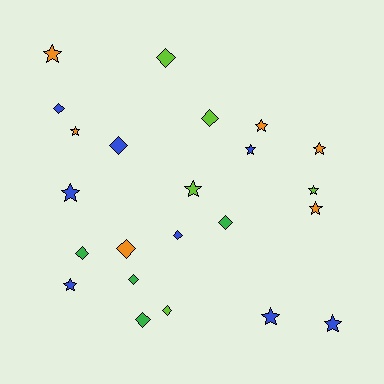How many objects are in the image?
There are 23 objects.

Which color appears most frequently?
Blue, with 8 objects.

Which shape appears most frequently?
Star, with 12 objects.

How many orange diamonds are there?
There is 1 orange diamond.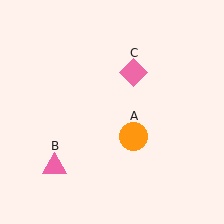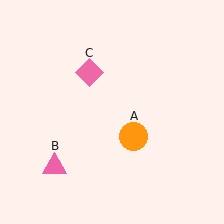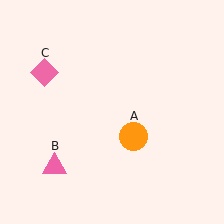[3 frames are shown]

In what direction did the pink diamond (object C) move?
The pink diamond (object C) moved left.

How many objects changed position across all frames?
1 object changed position: pink diamond (object C).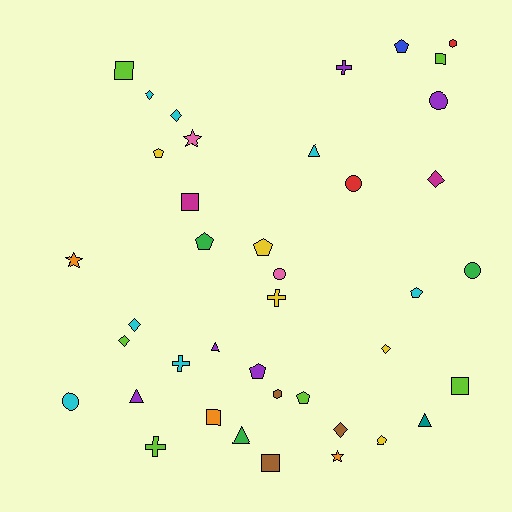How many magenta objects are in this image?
There are 2 magenta objects.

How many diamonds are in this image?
There are 7 diamonds.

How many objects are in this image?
There are 40 objects.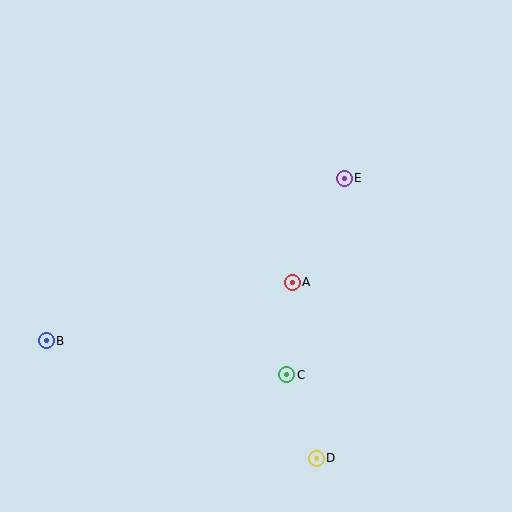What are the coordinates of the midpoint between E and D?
The midpoint between E and D is at (330, 318).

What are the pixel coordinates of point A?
Point A is at (292, 282).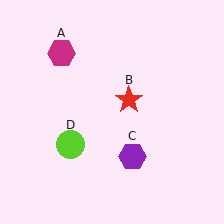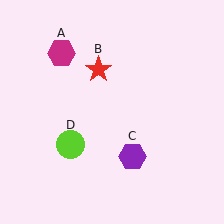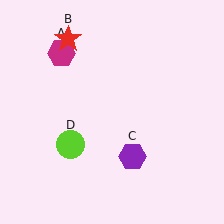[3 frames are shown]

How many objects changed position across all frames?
1 object changed position: red star (object B).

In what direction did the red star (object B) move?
The red star (object B) moved up and to the left.